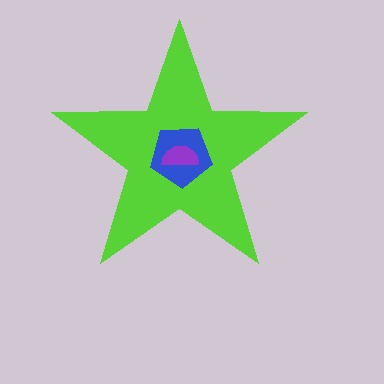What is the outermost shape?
The lime star.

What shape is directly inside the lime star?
The blue pentagon.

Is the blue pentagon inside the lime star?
Yes.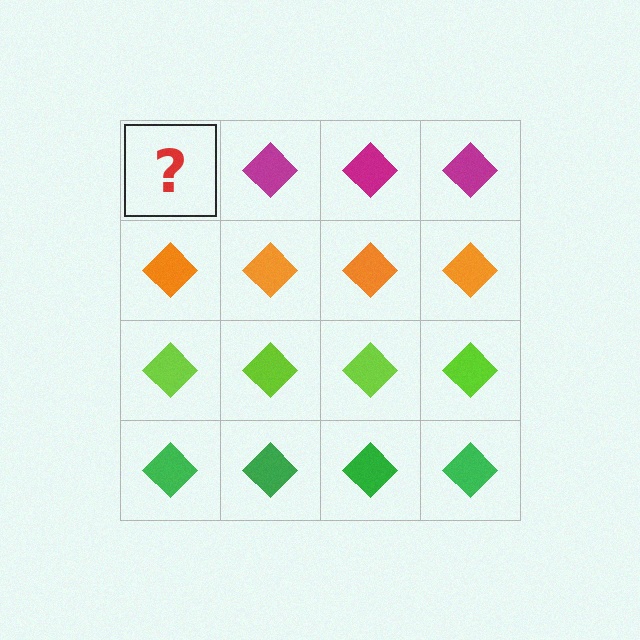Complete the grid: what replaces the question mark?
The question mark should be replaced with a magenta diamond.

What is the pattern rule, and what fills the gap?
The rule is that each row has a consistent color. The gap should be filled with a magenta diamond.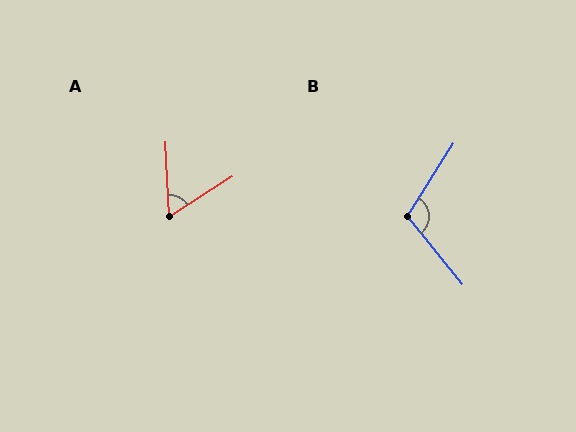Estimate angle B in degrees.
Approximately 109 degrees.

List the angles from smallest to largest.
A (60°), B (109°).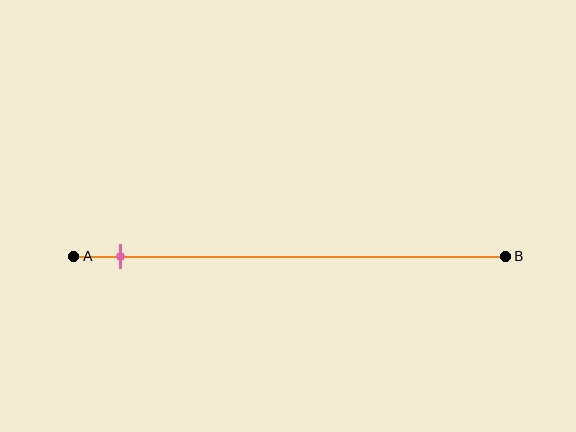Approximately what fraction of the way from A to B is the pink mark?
The pink mark is approximately 10% of the way from A to B.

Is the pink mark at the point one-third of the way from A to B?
No, the mark is at about 10% from A, not at the 33% one-third point.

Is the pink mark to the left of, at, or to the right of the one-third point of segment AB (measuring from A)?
The pink mark is to the left of the one-third point of segment AB.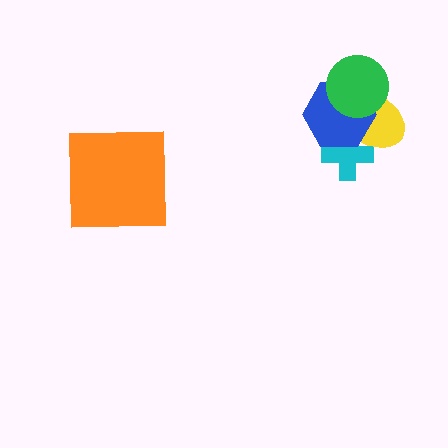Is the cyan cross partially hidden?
Yes, it is partially covered by another shape.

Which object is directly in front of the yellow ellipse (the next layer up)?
The blue hexagon is directly in front of the yellow ellipse.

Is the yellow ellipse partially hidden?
Yes, it is partially covered by another shape.